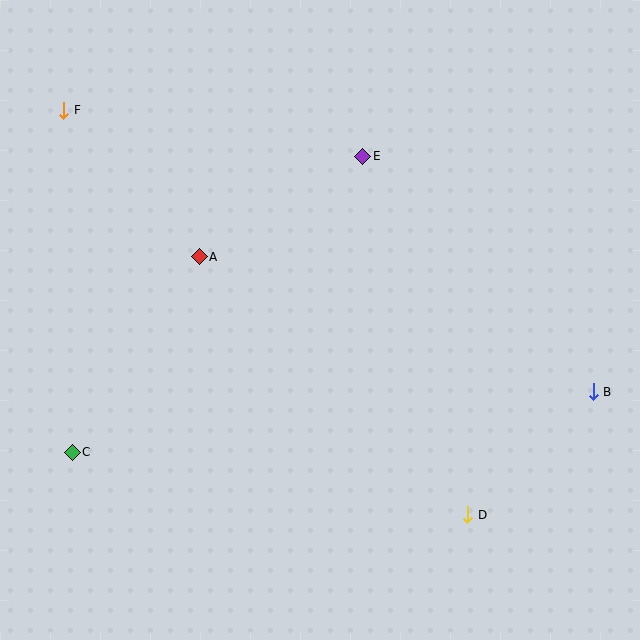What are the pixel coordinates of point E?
Point E is at (363, 156).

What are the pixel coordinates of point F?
Point F is at (64, 110).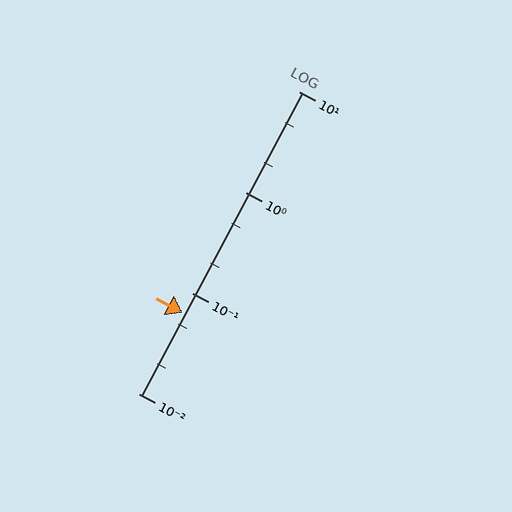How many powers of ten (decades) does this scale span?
The scale spans 3 decades, from 0.01 to 10.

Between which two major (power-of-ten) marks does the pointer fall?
The pointer is between 0.01 and 0.1.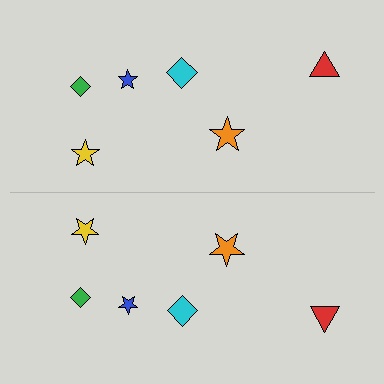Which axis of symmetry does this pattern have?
The pattern has a horizontal axis of symmetry running through the center of the image.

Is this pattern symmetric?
Yes, this pattern has bilateral (reflection) symmetry.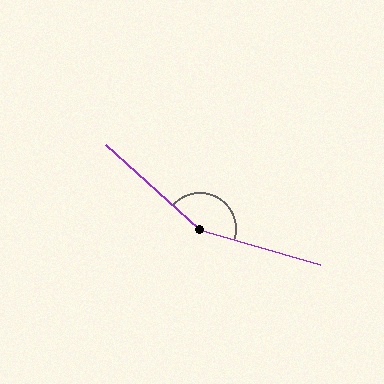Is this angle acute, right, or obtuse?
It is obtuse.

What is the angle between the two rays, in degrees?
Approximately 154 degrees.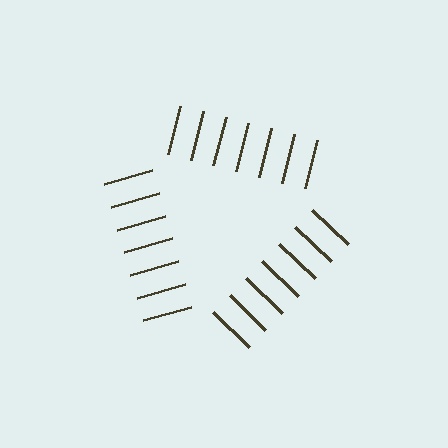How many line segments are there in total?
21 — 7 along each of the 3 edges.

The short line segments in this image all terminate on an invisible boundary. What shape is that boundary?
An illusory triangle — the line segments terminate on its edges but no continuous stroke is drawn.